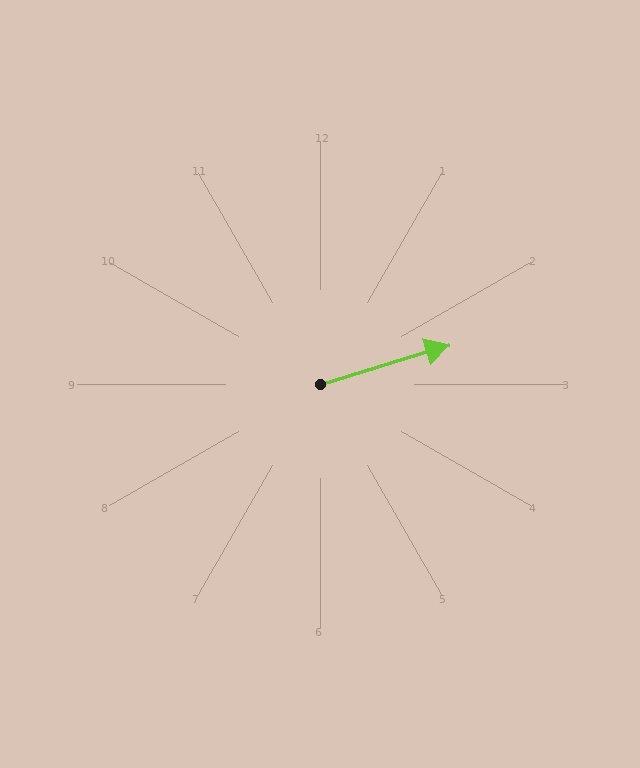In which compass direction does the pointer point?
East.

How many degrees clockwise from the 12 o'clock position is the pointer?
Approximately 73 degrees.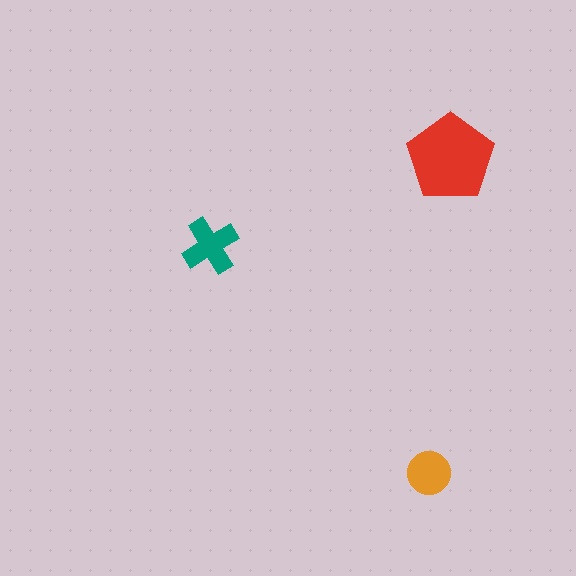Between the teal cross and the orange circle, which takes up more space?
The teal cross.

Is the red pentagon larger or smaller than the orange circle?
Larger.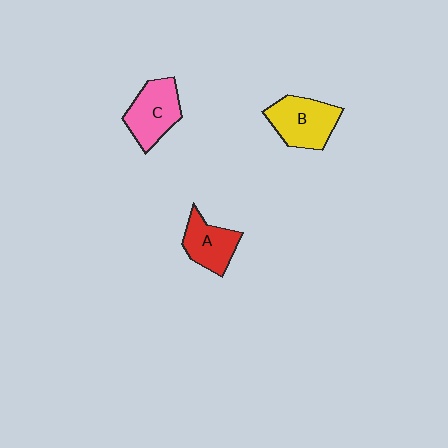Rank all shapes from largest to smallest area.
From largest to smallest: B (yellow), C (pink), A (red).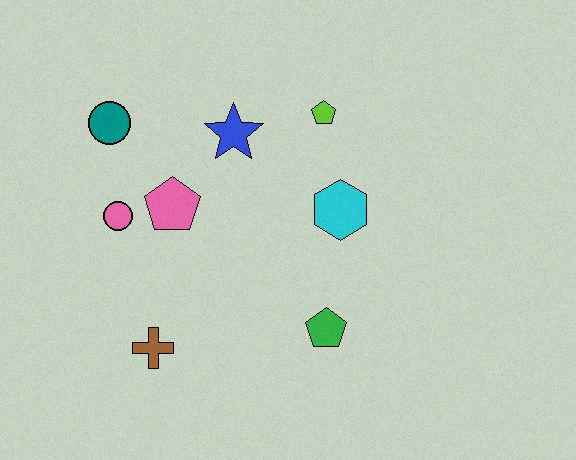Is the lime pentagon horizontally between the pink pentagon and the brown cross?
No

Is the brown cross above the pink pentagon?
No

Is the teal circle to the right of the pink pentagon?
No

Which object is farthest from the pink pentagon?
The green pentagon is farthest from the pink pentagon.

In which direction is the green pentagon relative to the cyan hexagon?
The green pentagon is below the cyan hexagon.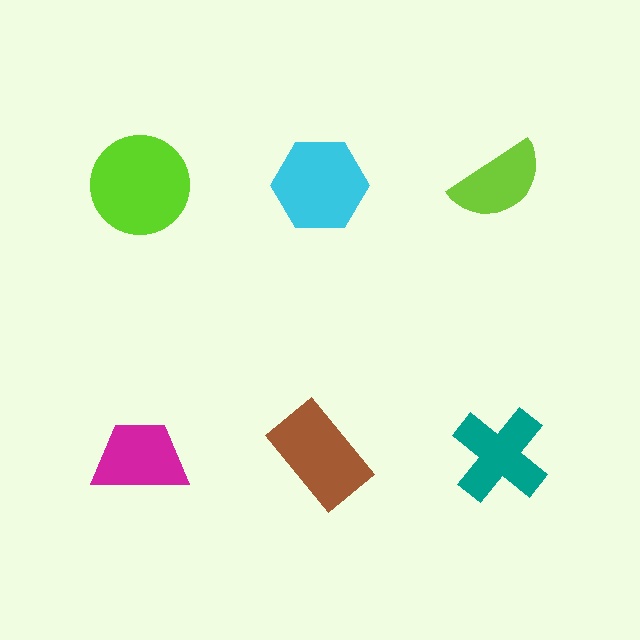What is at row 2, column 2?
A brown rectangle.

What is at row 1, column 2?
A cyan hexagon.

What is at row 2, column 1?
A magenta trapezoid.